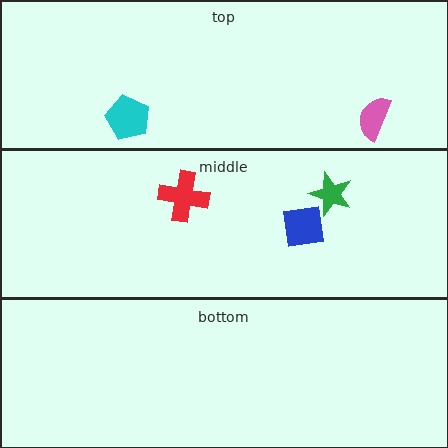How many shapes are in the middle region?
3.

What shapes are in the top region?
The cyan pentagon, the pink semicircle.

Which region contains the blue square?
The middle region.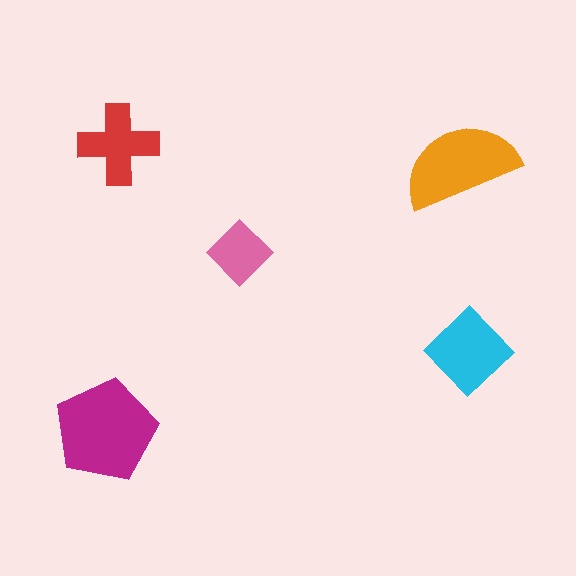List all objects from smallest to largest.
The pink diamond, the red cross, the cyan diamond, the orange semicircle, the magenta pentagon.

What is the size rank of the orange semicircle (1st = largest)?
2nd.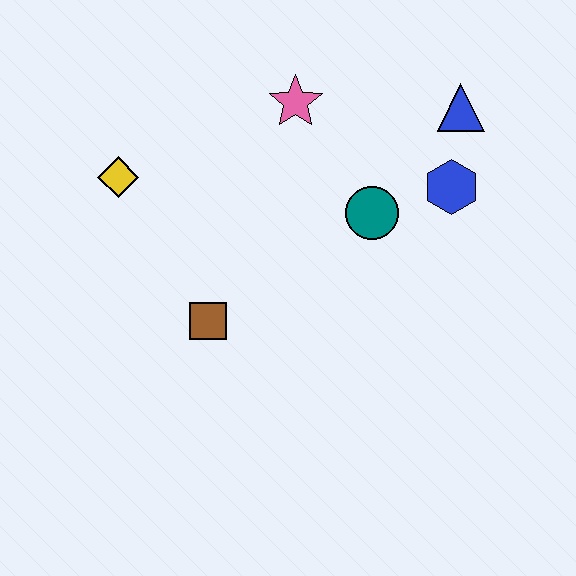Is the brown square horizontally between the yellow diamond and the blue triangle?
Yes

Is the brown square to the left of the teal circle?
Yes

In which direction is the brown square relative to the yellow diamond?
The brown square is below the yellow diamond.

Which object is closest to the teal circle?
The blue hexagon is closest to the teal circle.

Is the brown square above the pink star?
No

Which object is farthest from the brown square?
The blue triangle is farthest from the brown square.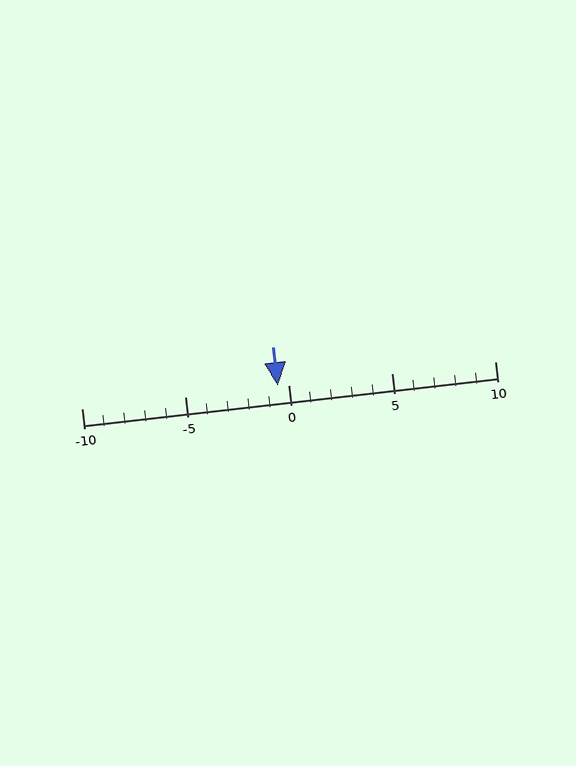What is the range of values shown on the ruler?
The ruler shows values from -10 to 10.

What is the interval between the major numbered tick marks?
The major tick marks are spaced 5 units apart.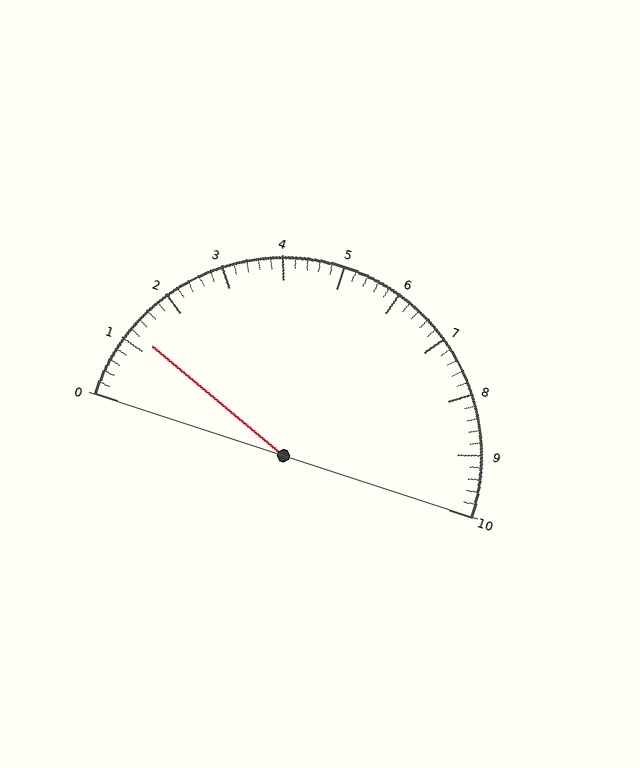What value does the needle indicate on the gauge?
The needle indicates approximately 1.2.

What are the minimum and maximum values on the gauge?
The gauge ranges from 0 to 10.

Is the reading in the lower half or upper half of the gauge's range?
The reading is in the lower half of the range (0 to 10).